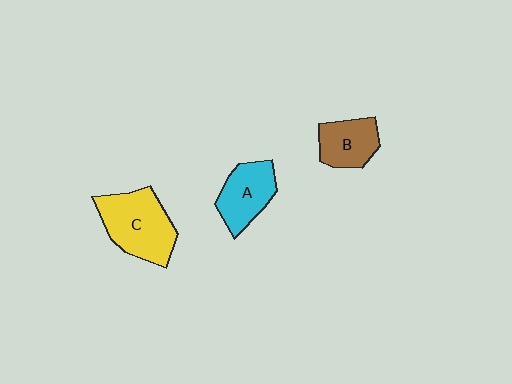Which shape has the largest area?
Shape C (yellow).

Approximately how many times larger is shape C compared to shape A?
Approximately 1.4 times.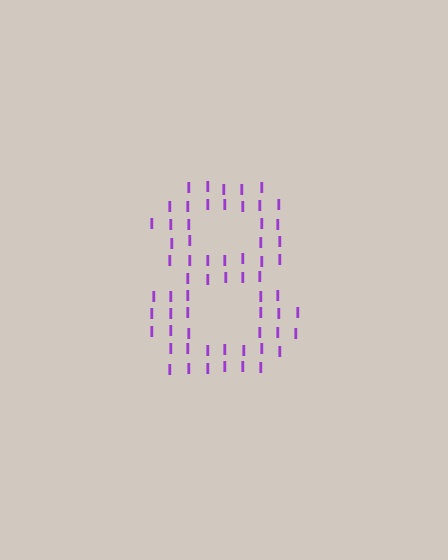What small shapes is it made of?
It is made of small letter I's.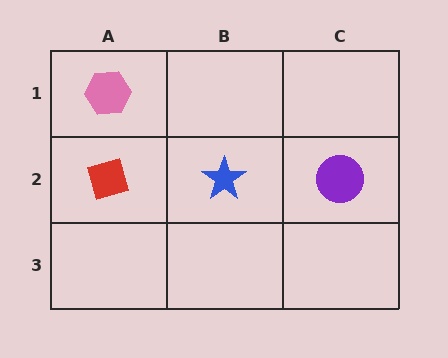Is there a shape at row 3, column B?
No, that cell is empty.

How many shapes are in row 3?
0 shapes.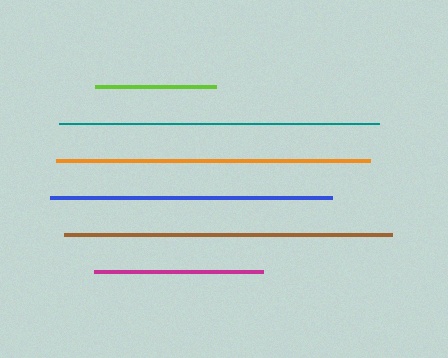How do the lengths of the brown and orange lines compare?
The brown and orange lines are approximately the same length.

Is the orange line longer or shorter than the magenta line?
The orange line is longer than the magenta line.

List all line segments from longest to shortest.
From longest to shortest: brown, teal, orange, blue, magenta, lime.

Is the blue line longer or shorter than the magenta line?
The blue line is longer than the magenta line.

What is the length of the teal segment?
The teal segment is approximately 320 pixels long.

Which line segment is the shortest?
The lime line is the shortest at approximately 121 pixels.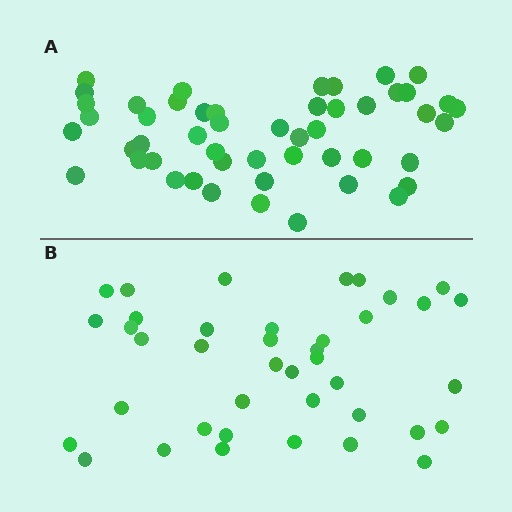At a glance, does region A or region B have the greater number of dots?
Region A (the top region) has more dots.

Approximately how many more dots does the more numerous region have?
Region A has roughly 10 or so more dots than region B.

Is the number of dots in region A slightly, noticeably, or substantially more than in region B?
Region A has noticeably more, but not dramatically so. The ratio is roughly 1.2 to 1.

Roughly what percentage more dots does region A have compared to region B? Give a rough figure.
About 25% more.